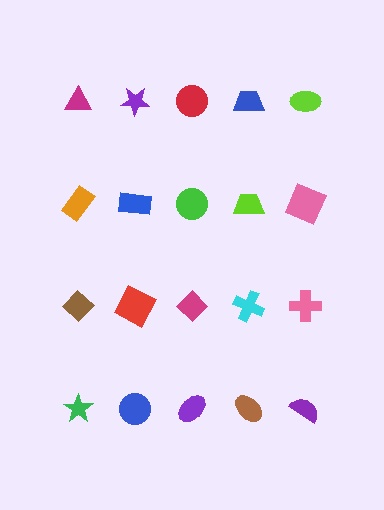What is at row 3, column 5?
A pink cross.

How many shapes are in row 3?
5 shapes.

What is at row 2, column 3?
A green circle.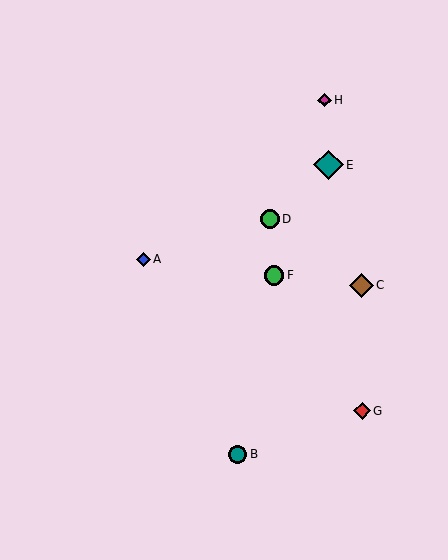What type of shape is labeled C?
Shape C is a brown diamond.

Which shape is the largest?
The teal diamond (labeled E) is the largest.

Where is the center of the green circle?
The center of the green circle is at (274, 275).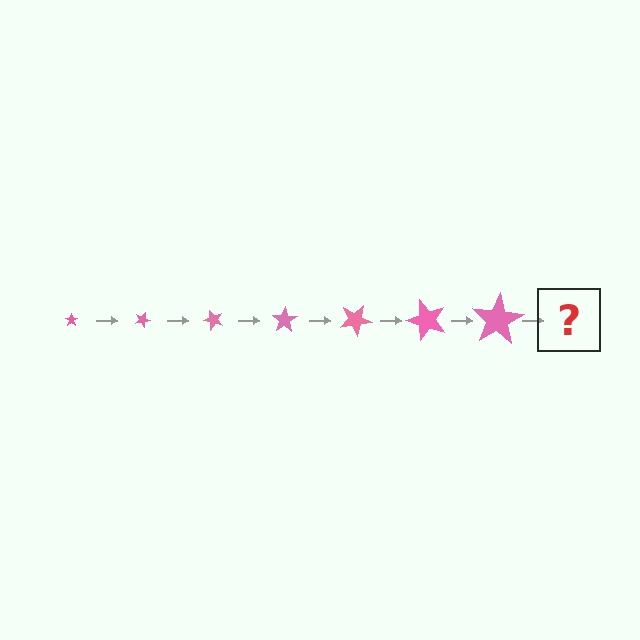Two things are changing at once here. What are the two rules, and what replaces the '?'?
The two rules are that the star grows larger each step and it rotates 25 degrees each step. The '?' should be a star, larger than the previous one and rotated 175 degrees from the start.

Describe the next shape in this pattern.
It should be a star, larger than the previous one and rotated 175 degrees from the start.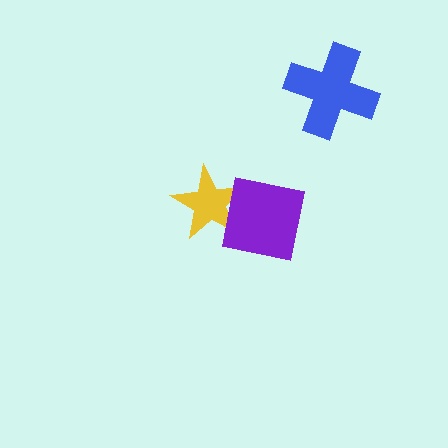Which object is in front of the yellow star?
The purple square is in front of the yellow star.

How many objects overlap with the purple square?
1 object overlaps with the purple square.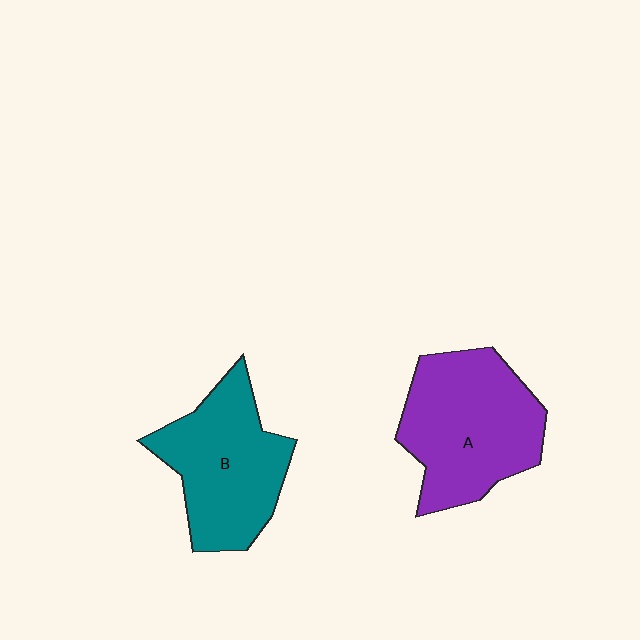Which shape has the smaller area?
Shape B (teal).